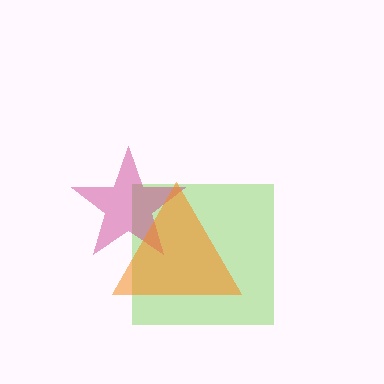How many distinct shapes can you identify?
There are 3 distinct shapes: a lime square, a magenta star, an orange triangle.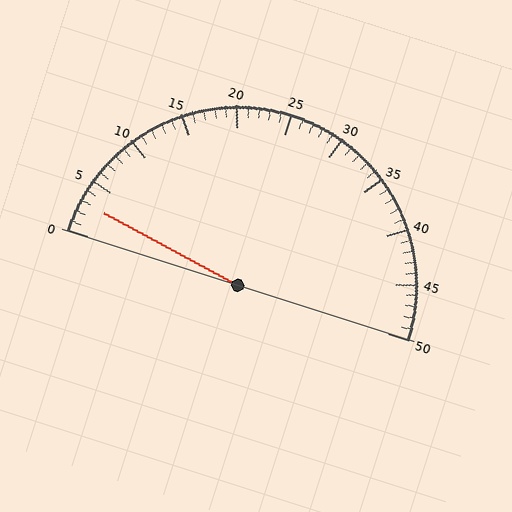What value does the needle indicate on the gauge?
The needle indicates approximately 3.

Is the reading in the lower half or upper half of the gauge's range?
The reading is in the lower half of the range (0 to 50).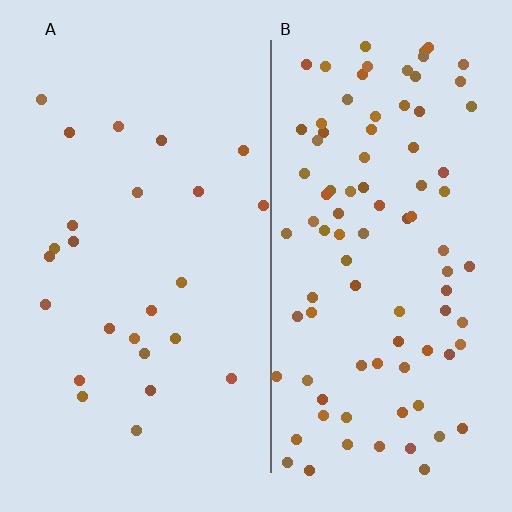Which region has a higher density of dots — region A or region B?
B (the right).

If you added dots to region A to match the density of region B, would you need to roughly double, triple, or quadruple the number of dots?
Approximately quadruple.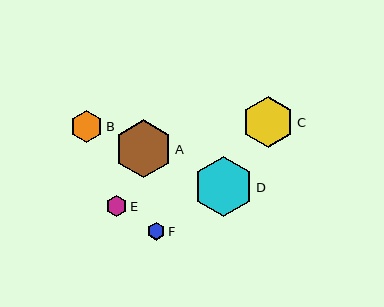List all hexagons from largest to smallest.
From largest to smallest: D, A, C, B, E, F.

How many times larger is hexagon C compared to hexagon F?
Hexagon C is approximately 2.9 times the size of hexagon F.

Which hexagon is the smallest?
Hexagon F is the smallest with a size of approximately 18 pixels.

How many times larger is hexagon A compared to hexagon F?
Hexagon A is approximately 3.2 times the size of hexagon F.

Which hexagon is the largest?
Hexagon D is the largest with a size of approximately 60 pixels.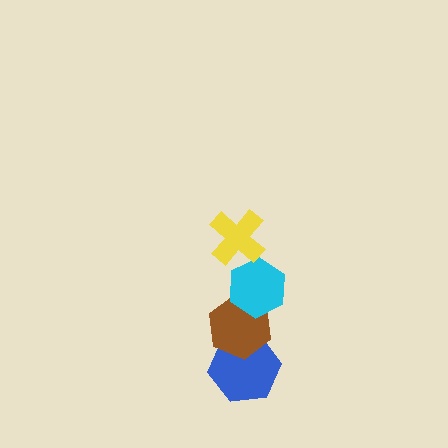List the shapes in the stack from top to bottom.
From top to bottom: the yellow cross, the cyan hexagon, the brown hexagon, the blue hexagon.